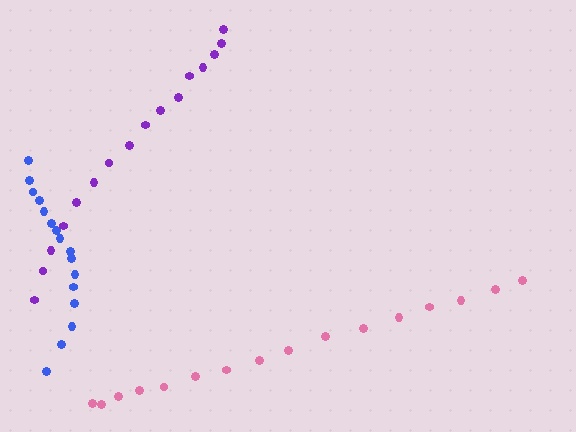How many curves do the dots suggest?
There are 3 distinct paths.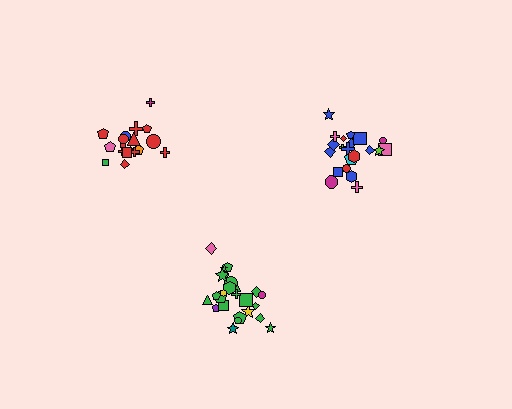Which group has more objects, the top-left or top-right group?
The top-right group.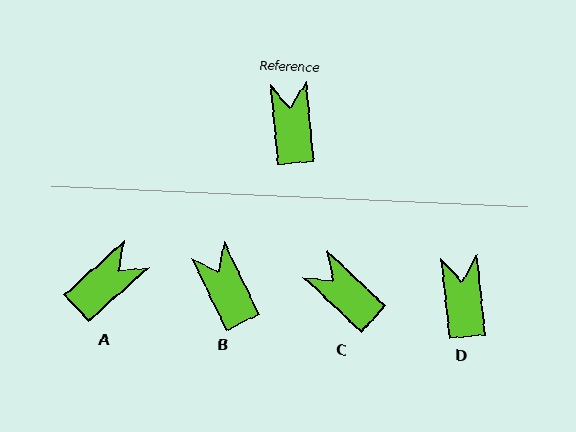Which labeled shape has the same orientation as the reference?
D.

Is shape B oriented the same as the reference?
No, it is off by about 20 degrees.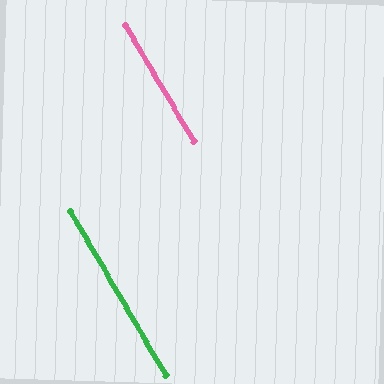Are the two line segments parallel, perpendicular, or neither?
Parallel — their directions differ by only 0.0°.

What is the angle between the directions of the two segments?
Approximately 0 degrees.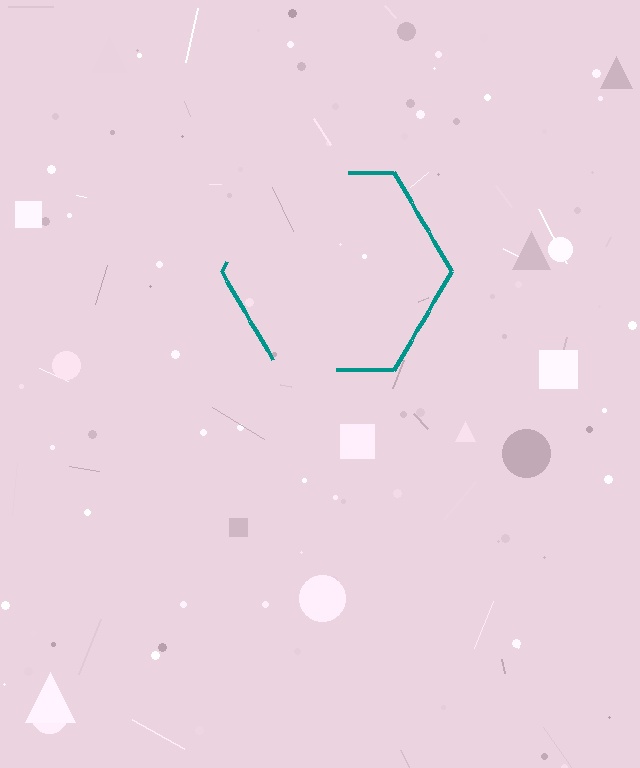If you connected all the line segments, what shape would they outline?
They would outline a hexagon.